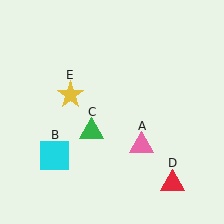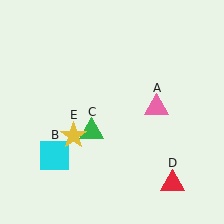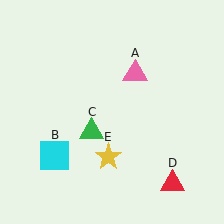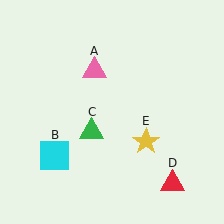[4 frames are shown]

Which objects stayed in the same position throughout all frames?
Cyan square (object B) and green triangle (object C) and red triangle (object D) remained stationary.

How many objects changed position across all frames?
2 objects changed position: pink triangle (object A), yellow star (object E).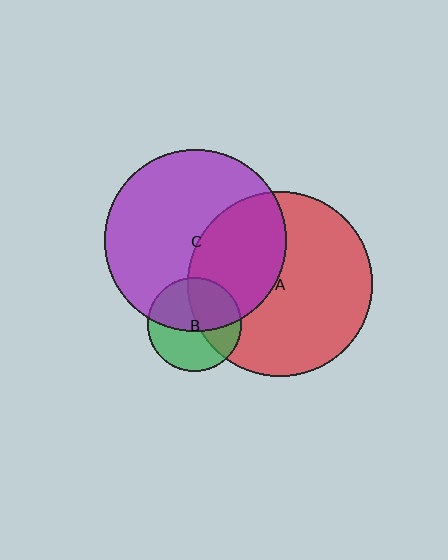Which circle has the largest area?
Circle A (red).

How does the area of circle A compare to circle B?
Approximately 3.8 times.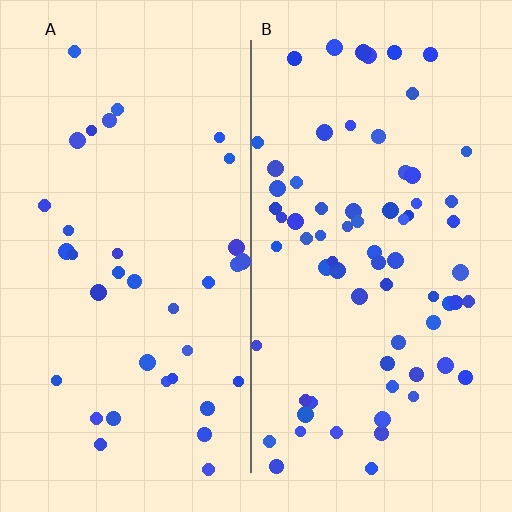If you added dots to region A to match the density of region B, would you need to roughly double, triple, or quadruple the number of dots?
Approximately double.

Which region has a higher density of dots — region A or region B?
B (the right).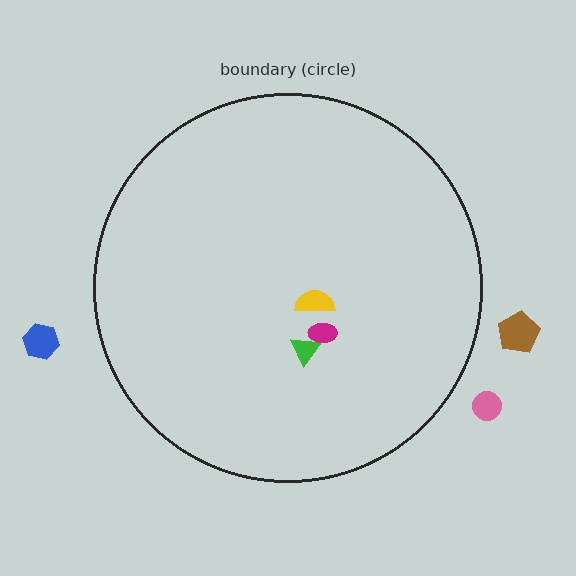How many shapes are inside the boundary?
3 inside, 3 outside.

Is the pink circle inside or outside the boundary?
Outside.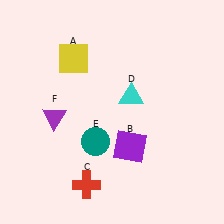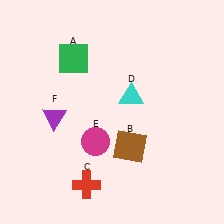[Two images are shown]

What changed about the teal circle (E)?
In Image 1, E is teal. In Image 2, it changed to magenta.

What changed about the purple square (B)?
In Image 1, B is purple. In Image 2, it changed to brown.